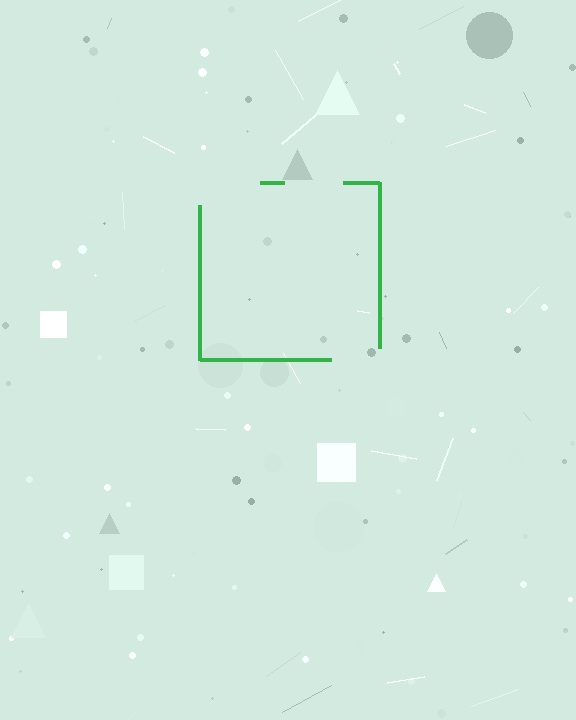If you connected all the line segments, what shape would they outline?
They would outline a square.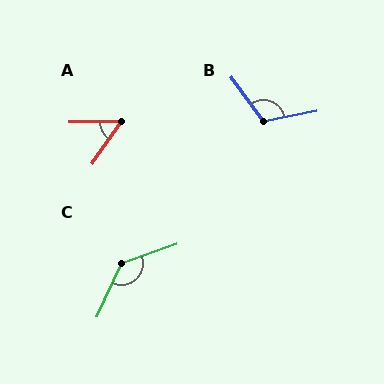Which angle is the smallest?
A, at approximately 54 degrees.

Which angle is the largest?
C, at approximately 134 degrees.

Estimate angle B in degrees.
Approximately 116 degrees.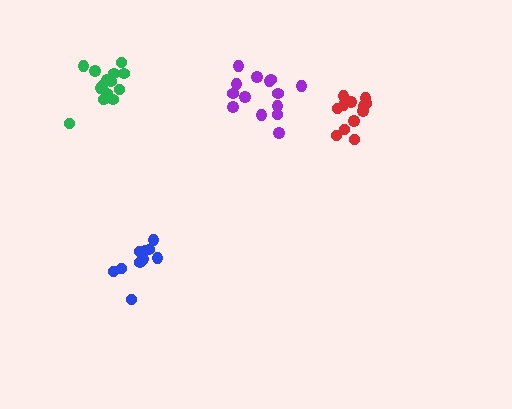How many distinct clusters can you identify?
There are 4 distinct clusters.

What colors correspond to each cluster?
The clusters are colored: green, purple, blue, red.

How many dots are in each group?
Group 1: 15 dots, Group 2: 14 dots, Group 3: 10 dots, Group 4: 12 dots (51 total).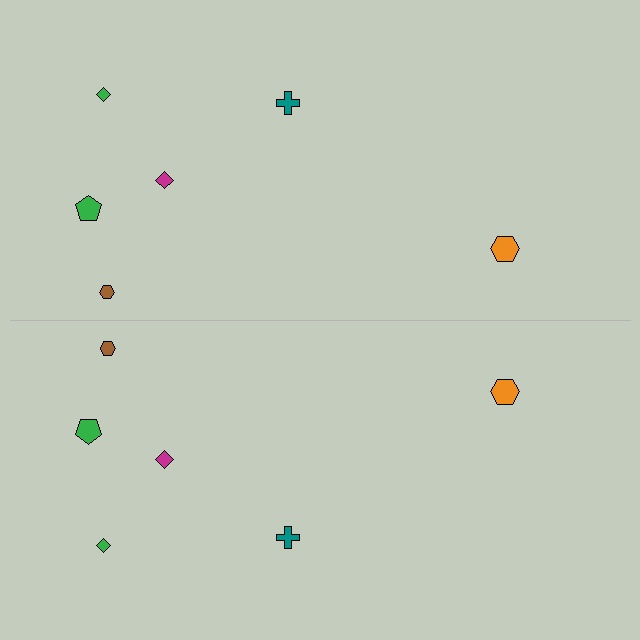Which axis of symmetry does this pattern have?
The pattern has a horizontal axis of symmetry running through the center of the image.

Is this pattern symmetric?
Yes, this pattern has bilateral (reflection) symmetry.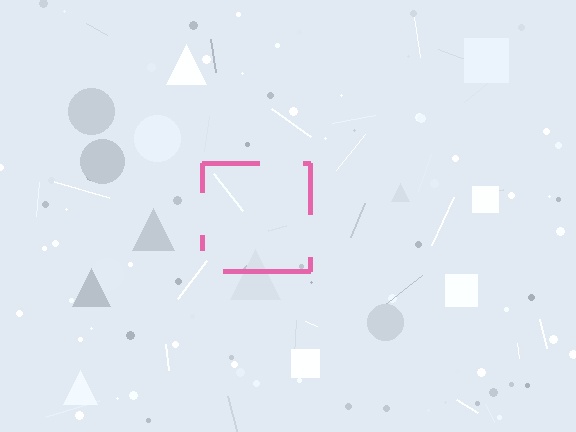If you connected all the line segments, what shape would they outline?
They would outline a square.